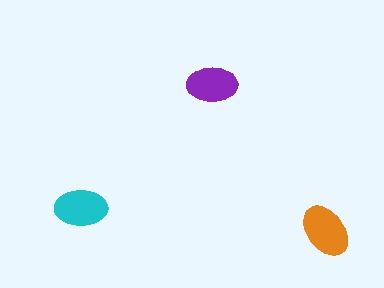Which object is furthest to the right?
The orange ellipse is rightmost.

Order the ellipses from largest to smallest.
the orange one, the cyan one, the purple one.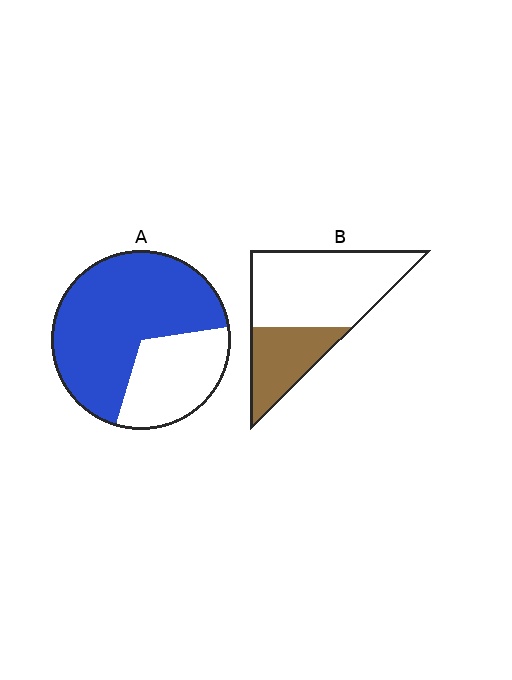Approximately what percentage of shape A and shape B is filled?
A is approximately 70% and B is approximately 35%.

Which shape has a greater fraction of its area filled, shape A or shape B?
Shape A.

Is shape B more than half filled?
No.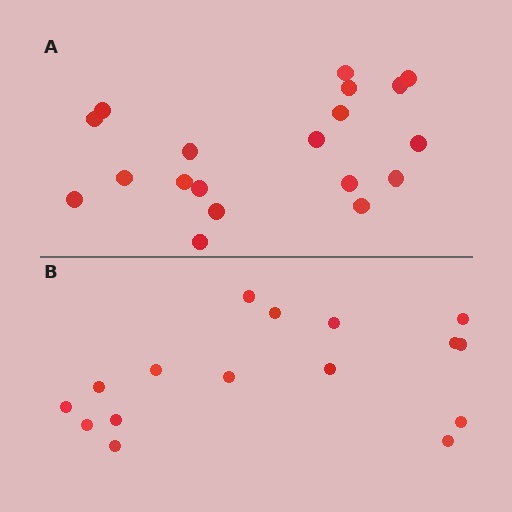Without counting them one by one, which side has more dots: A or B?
Region A (the top region) has more dots.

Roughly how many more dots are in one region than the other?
Region A has just a few more — roughly 2 or 3 more dots than region B.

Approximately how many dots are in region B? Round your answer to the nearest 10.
About 20 dots. (The exact count is 16, which rounds to 20.)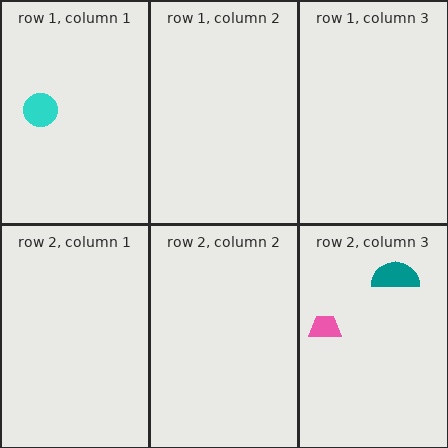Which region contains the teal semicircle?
The row 2, column 3 region.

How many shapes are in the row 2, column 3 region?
2.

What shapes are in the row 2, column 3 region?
The pink trapezoid, the teal semicircle.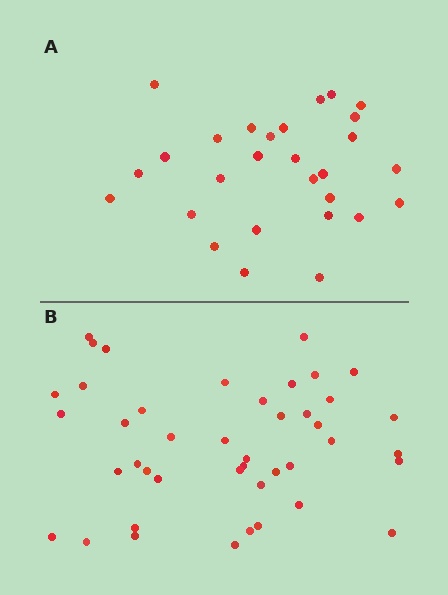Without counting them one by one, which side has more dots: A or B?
Region B (the bottom region) has more dots.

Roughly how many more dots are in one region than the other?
Region B has approximately 15 more dots than region A.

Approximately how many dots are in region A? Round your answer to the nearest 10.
About 30 dots. (The exact count is 28, which rounds to 30.)